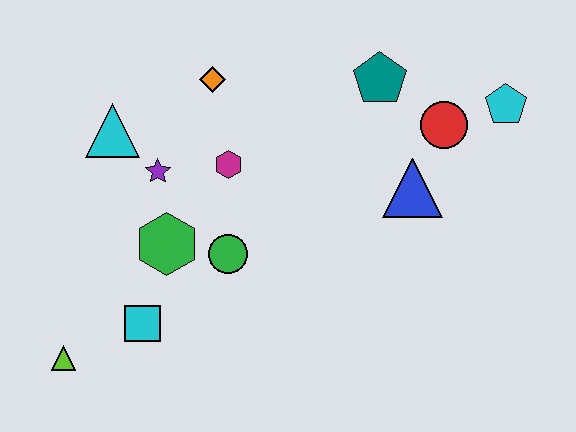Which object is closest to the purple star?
The cyan triangle is closest to the purple star.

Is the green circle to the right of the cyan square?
Yes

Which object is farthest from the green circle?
The cyan pentagon is farthest from the green circle.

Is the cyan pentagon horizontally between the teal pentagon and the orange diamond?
No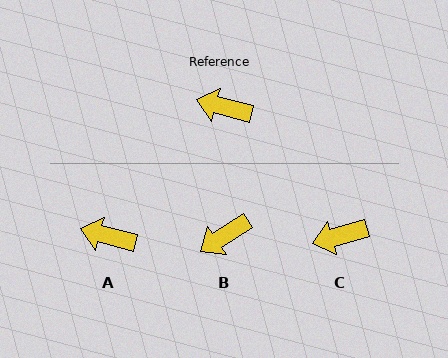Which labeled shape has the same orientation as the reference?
A.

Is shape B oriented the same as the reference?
No, it is off by about 48 degrees.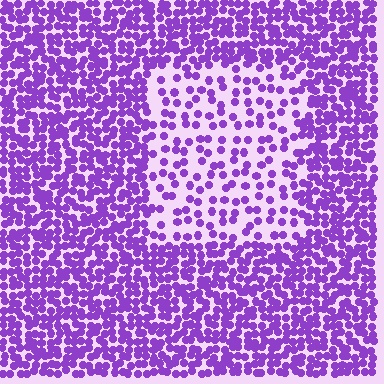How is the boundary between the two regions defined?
The boundary is defined by a change in element density (approximately 2.4x ratio). All elements are the same color, size, and shape.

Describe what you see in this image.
The image contains small purple elements arranged at two different densities. A rectangle-shaped region is visible where the elements are less densely packed than the surrounding area.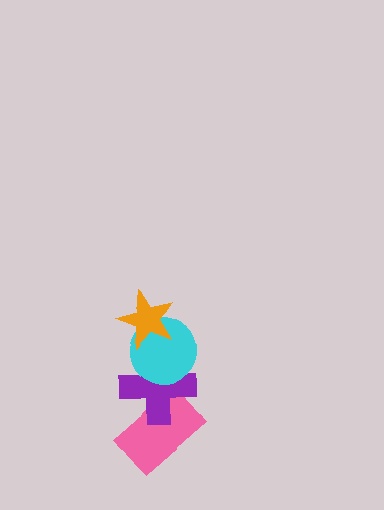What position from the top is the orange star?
The orange star is 1st from the top.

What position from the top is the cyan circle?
The cyan circle is 2nd from the top.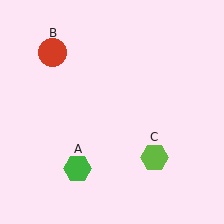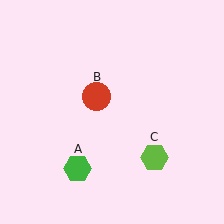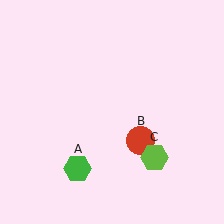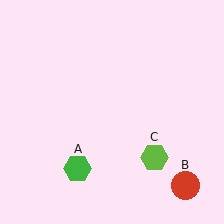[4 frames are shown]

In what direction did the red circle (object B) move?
The red circle (object B) moved down and to the right.